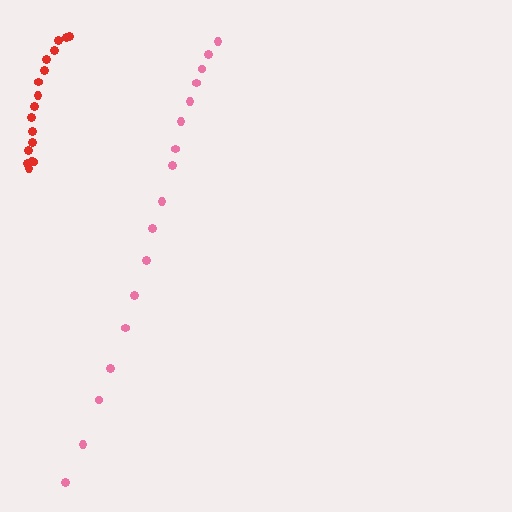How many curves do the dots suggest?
There are 2 distinct paths.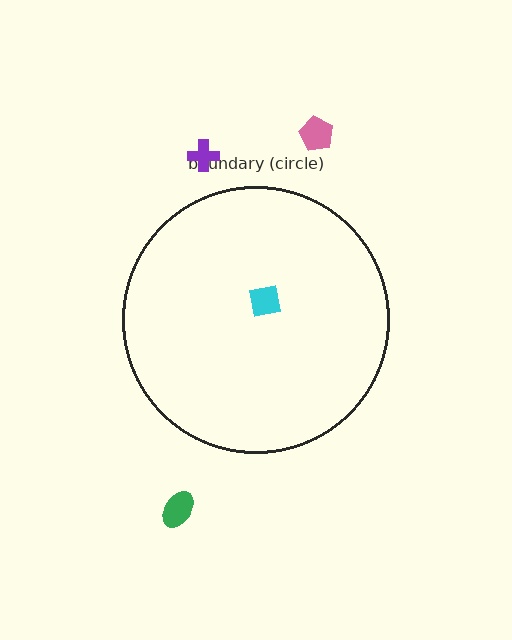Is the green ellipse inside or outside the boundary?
Outside.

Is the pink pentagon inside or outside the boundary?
Outside.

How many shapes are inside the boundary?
1 inside, 3 outside.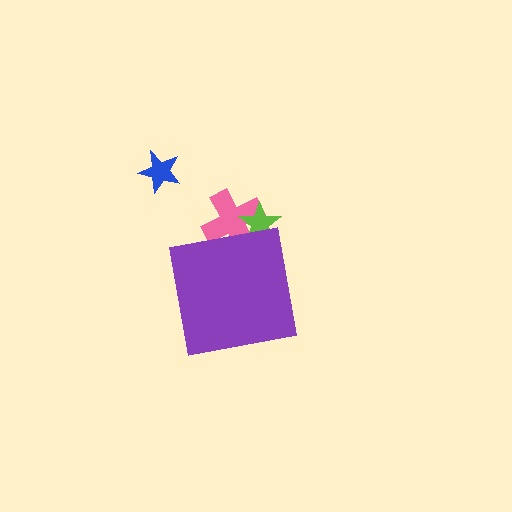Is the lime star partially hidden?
Yes, the lime star is partially hidden behind the purple square.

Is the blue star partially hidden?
No, the blue star is fully visible.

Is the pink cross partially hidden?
Yes, the pink cross is partially hidden behind the purple square.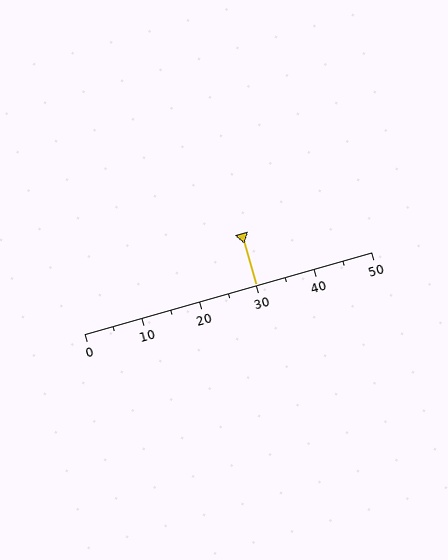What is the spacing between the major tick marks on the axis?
The major ticks are spaced 10 apart.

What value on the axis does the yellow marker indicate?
The marker indicates approximately 30.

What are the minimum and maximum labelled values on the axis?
The axis runs from 0 to 50.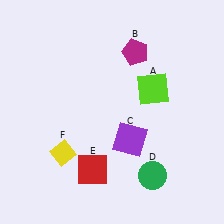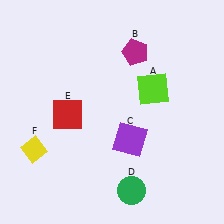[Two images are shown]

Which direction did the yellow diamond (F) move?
The yellow diamond (F) moved left.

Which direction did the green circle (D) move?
The green circle (D) moved left.